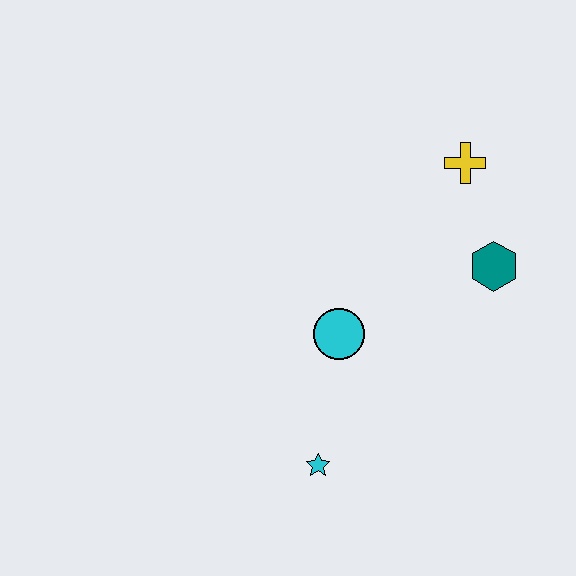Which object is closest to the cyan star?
The cyan circle is closest to the cyan star.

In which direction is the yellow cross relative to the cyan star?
The yellow cross is above the cyan star.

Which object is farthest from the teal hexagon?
The cyan star is farthest from the teal hexagon.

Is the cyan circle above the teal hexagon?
No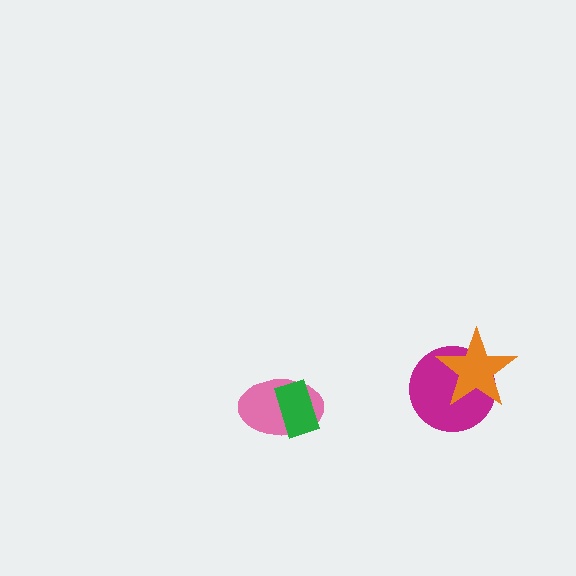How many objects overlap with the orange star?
1 object overlaps with the orange star.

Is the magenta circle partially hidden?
Yes, it is partially covered by another shape.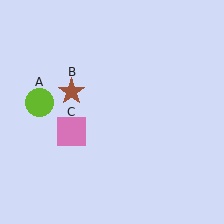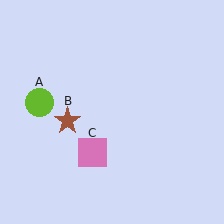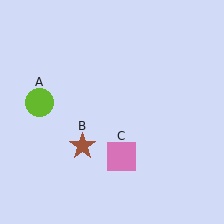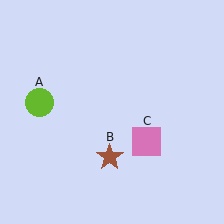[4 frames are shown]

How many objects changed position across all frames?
2 objects changed position: brown star (object B), pink square (object C).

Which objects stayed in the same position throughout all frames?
Lime circle (object A) remained stationary.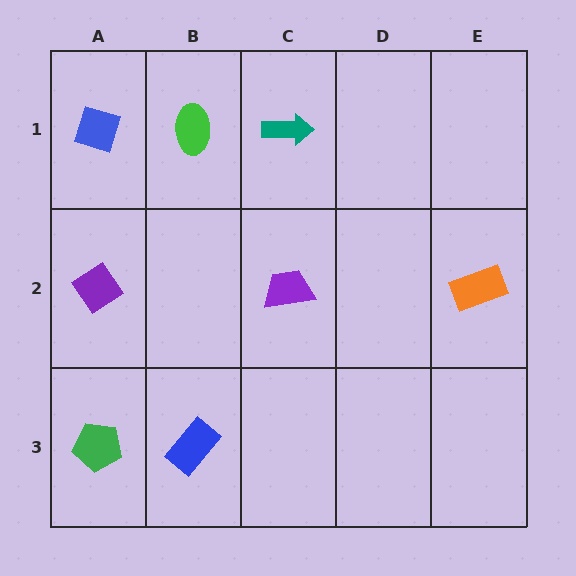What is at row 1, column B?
A green ellipse.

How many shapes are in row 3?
2 shapes.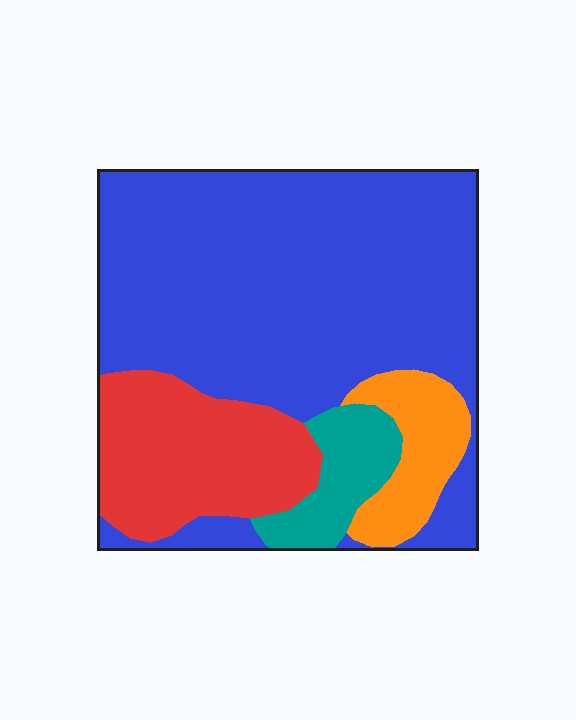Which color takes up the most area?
Blue, at roughly 65%.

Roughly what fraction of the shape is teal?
Teal covers around 10% of the shape.